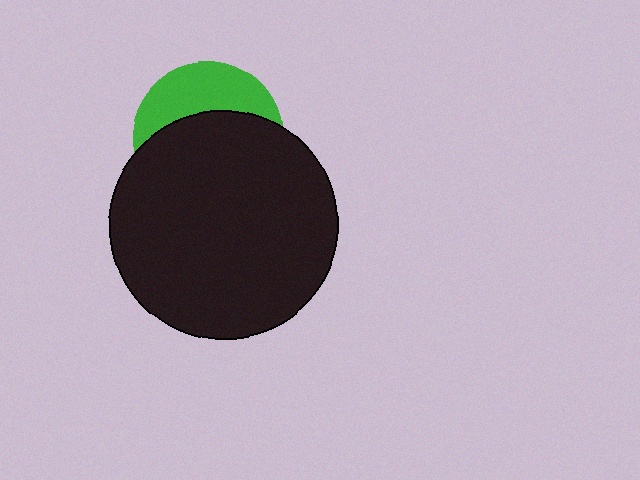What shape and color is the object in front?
The object in front is a black circle.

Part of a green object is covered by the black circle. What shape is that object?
It is a circle.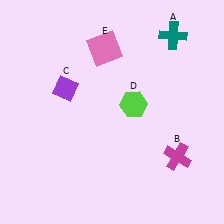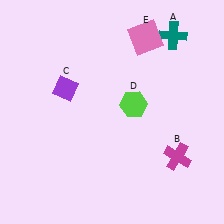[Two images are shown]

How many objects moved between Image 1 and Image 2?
1 object moved between the two images.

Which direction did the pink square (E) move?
The pink square (E) moved right.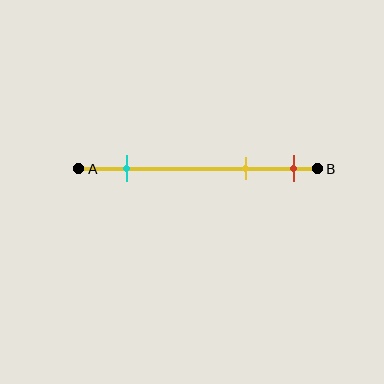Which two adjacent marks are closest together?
The yellow and red marks are the closest adjacent pair.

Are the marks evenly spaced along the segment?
No, the marks are not evenly spaced.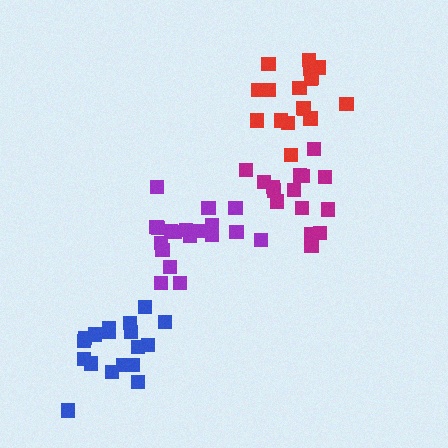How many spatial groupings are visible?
There are 4 spatial groupings.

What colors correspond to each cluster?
The clusters are colored: purple, blue, red, magenta.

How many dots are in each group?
Group 1: 20 dots, Group 2: 18 dots, Group 3: 17 dots, Group 4: 15 dots (70 total).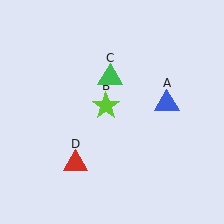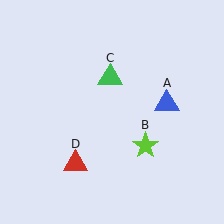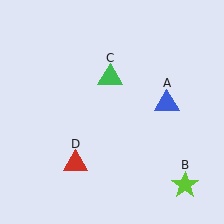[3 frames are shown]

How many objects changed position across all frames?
1 object changed position: lime star (object B).